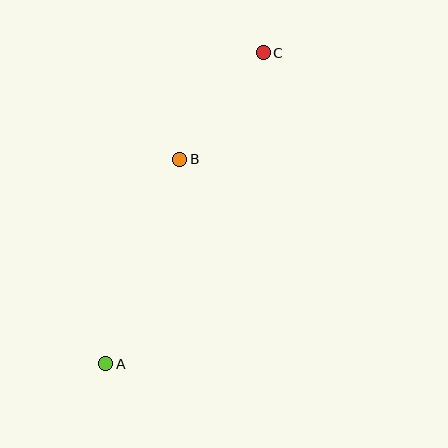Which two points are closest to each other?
Points B and C are closest to each other.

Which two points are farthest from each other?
Points A and C are farthest from each other.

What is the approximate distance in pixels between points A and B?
The distance between A and B is approximately 217 pixels.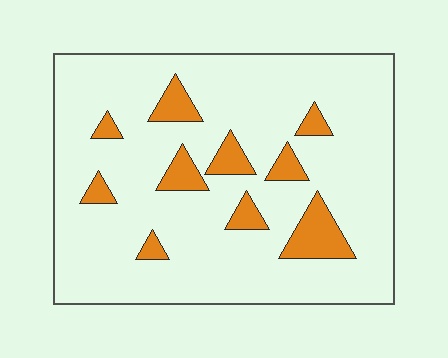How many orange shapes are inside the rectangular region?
10.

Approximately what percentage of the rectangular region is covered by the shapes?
Approximately 15%.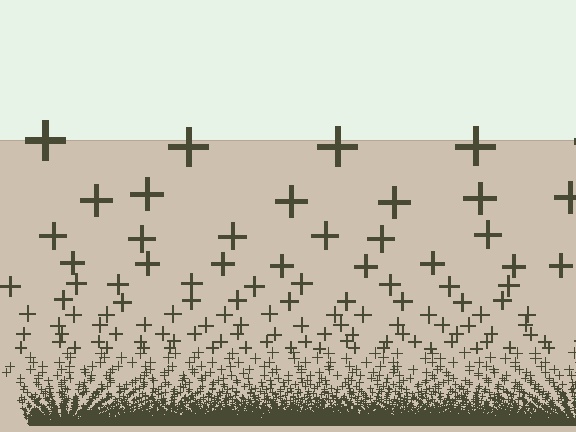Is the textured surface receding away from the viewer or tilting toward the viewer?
The surface appears to tilt toward the viewer. Texture elements get larger and sparser toward the top.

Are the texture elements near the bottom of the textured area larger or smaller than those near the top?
Smaller. The gradient is inverted — elements near the bottom are smaller and denser.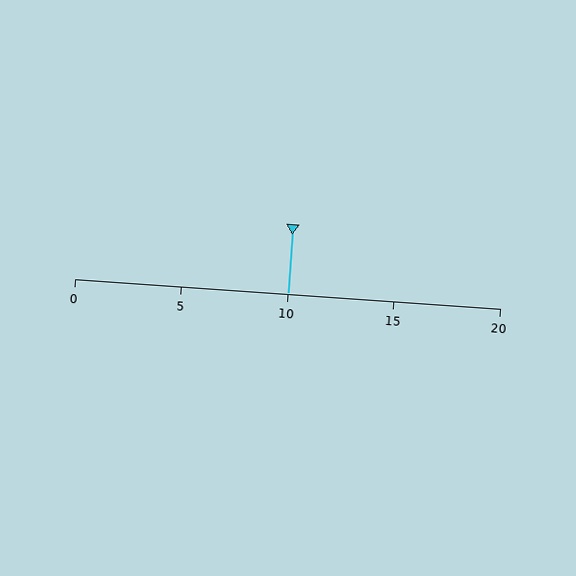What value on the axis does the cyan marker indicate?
The marker indicates approximately 10.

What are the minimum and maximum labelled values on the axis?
The axis runs from 0 to 20.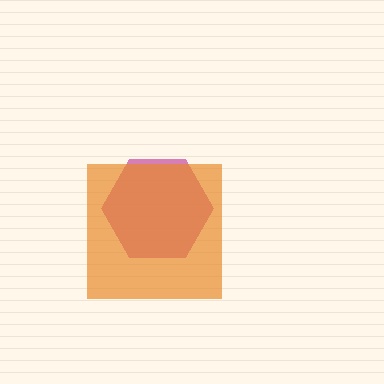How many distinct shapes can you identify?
There are 2 distinct shapes: a magenta hexagon, an orange square.